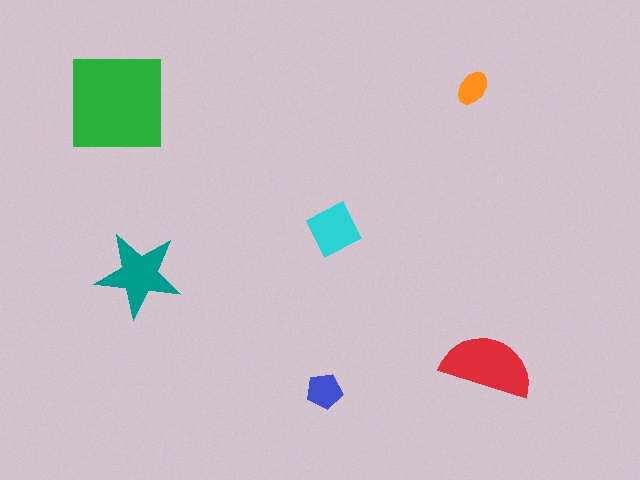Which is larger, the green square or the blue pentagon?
The green square.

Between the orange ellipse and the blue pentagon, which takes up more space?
The blue pentagon.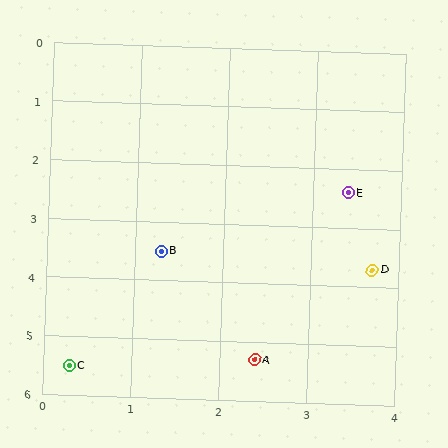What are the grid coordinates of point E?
Point E is at approximately (3.4, 2.4).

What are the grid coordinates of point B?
Point B is at approximately (1.3, 3.5).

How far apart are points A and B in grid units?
Points A and B are about 2.1 grid units apart.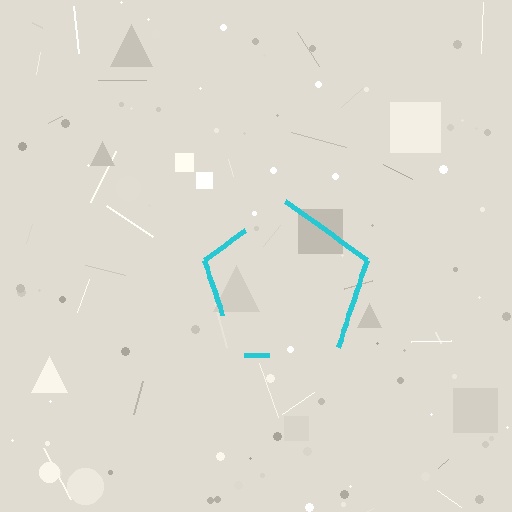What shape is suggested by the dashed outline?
The dashed outline suggests a pentagon.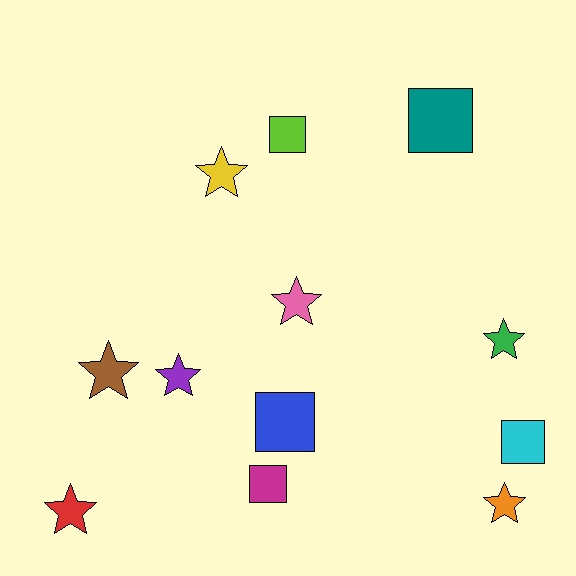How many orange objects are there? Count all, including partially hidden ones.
There is 1 orange object.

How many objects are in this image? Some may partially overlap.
There are 12 objects.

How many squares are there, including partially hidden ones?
There are 5 squares.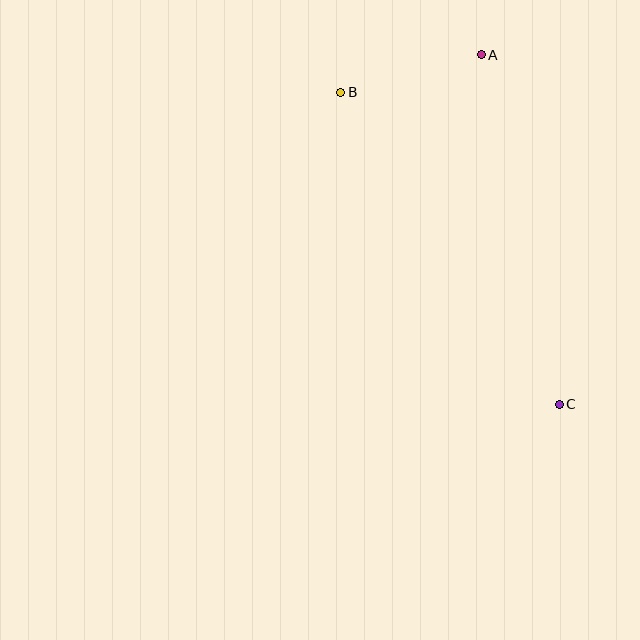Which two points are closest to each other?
Points A and B are closest to each other.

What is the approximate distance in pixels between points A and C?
The distance between A and C is approximately 358 pixels.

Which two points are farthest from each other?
Points B and C are farthest from each other.